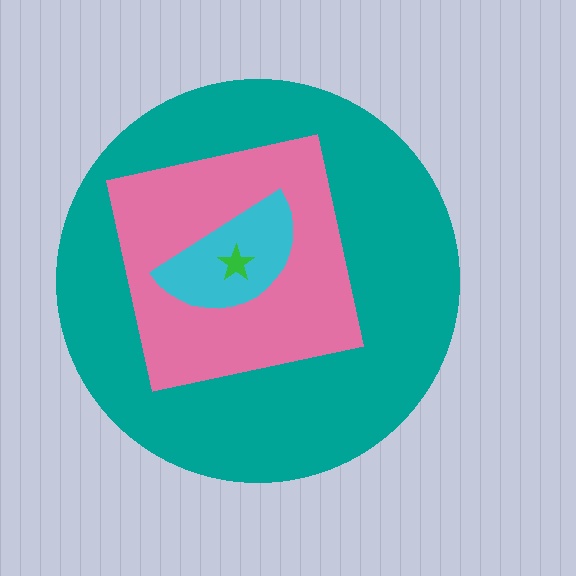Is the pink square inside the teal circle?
Yes.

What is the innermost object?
The green star.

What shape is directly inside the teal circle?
The pink square.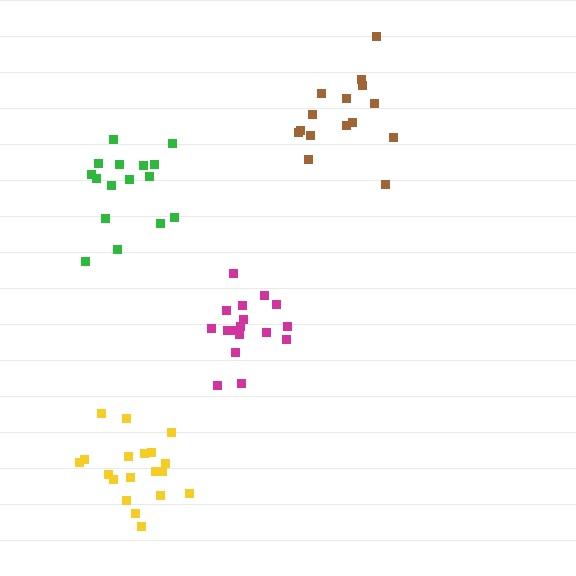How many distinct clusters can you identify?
There are 4 distinct clusters.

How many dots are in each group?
Group 1: 18 dots, Group 2: 16 dots, Group 3: 15 dots, Group 4: 19 dots (68 total).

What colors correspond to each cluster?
The clusters are colored: magenta, green, brown, yellow.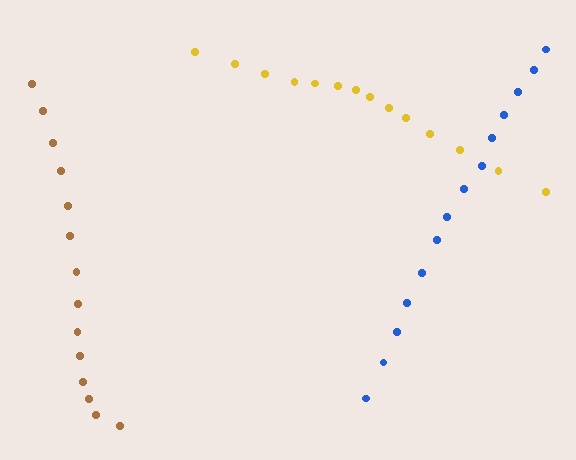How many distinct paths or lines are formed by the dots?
There are 3 distinct paths.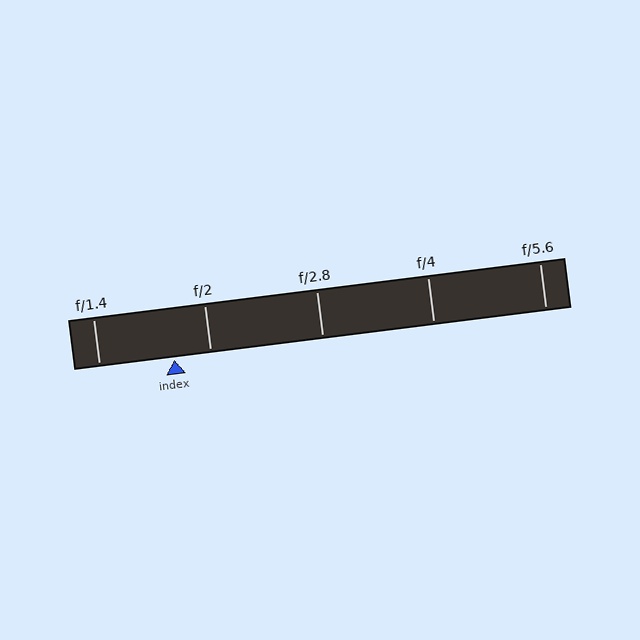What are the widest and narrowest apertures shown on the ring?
The widest aperture shown is f/1.4 and the narrowest is f/5.6.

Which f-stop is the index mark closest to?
The index mark is closest to f/2.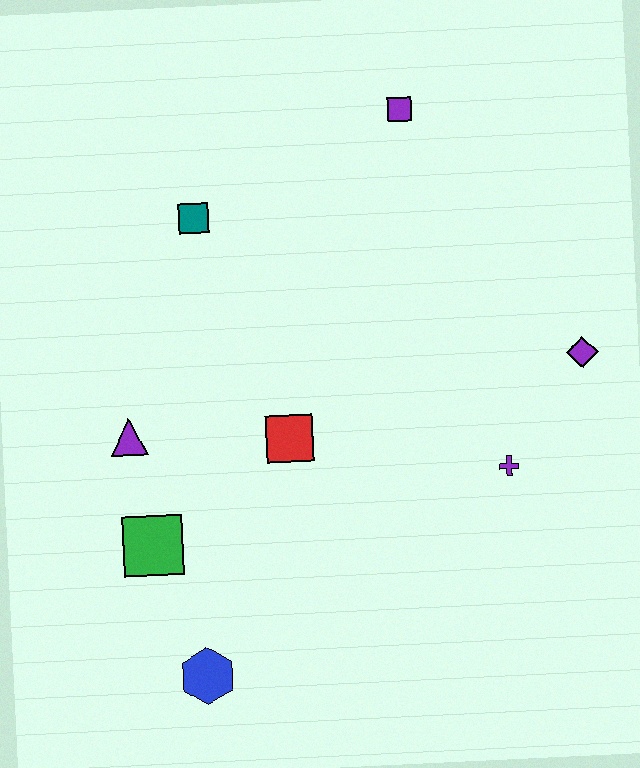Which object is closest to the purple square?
The teal square is closest to the purple square.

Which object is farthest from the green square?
The purple square is farthest from the green square.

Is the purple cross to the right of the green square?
Yes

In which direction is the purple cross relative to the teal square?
The purple cross is to the right of the teal square.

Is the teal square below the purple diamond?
No